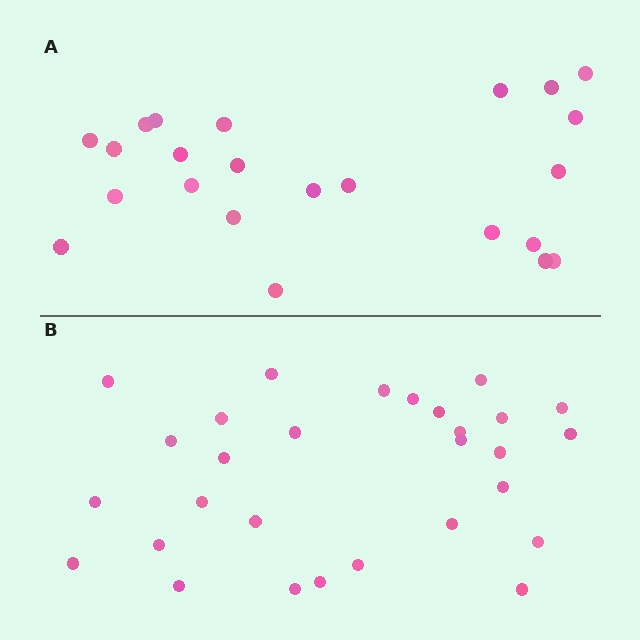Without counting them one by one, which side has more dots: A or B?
Region B (the bottom region) has more dots.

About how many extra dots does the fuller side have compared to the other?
Region B has about 6 more dots than region A.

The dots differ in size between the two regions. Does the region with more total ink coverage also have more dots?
No. Region A has more total ink coverage because its dots are larger, but region B actually contains more individual dots. Total area can be misleading — the number of items is what matters here.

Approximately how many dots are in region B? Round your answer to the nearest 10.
About 30 dots. (The exact count is 29, which rounds to 30.)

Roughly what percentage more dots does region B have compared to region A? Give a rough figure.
About 25% more.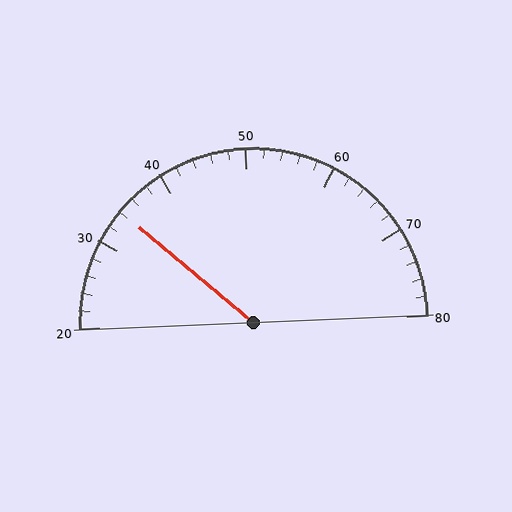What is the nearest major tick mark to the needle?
The nearest major tick mark is 30.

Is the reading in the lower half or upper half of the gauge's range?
The reading is in the lower half of the range (20 to 80).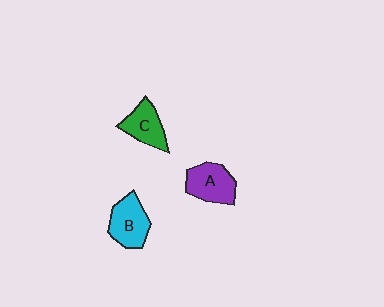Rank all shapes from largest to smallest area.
From largest to smallest: B (cyan), A (purple), C (green).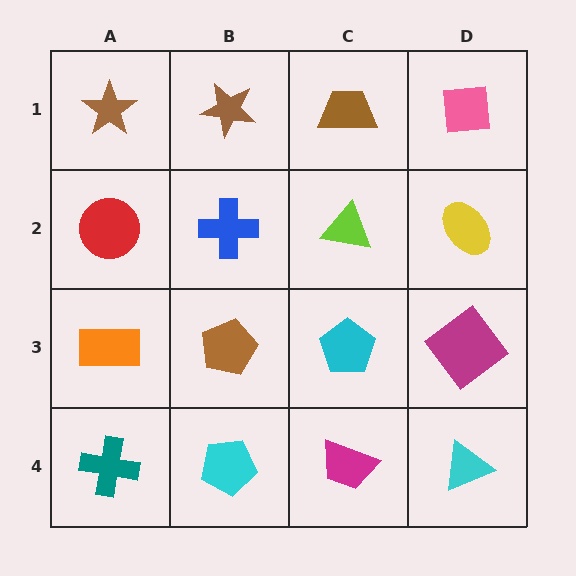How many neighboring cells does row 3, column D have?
3.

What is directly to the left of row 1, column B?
A brown star.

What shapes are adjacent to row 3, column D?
A yellow ellipse (row 2, column D), a cyan triangle (row 4, column D), a cyan pentagon (row 3, column C).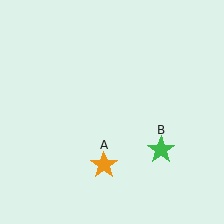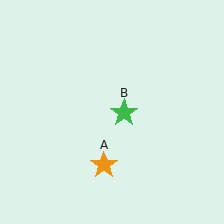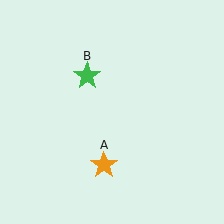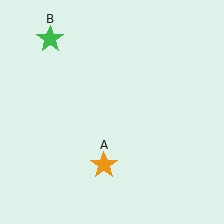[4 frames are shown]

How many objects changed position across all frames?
1 object changed position: green star (object B).